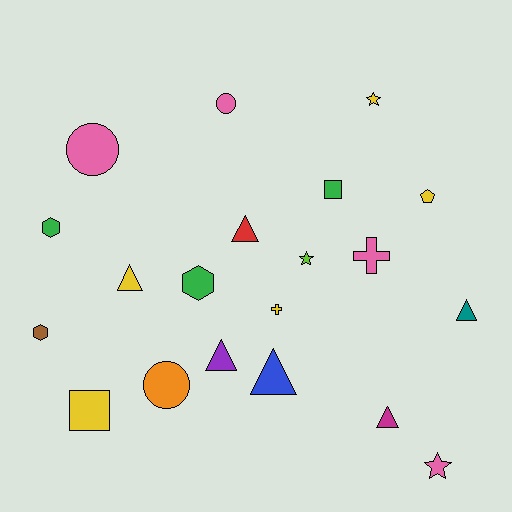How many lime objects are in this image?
There is 1 lime object.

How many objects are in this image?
There are 20 objects.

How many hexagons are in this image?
There are 3 hexagons.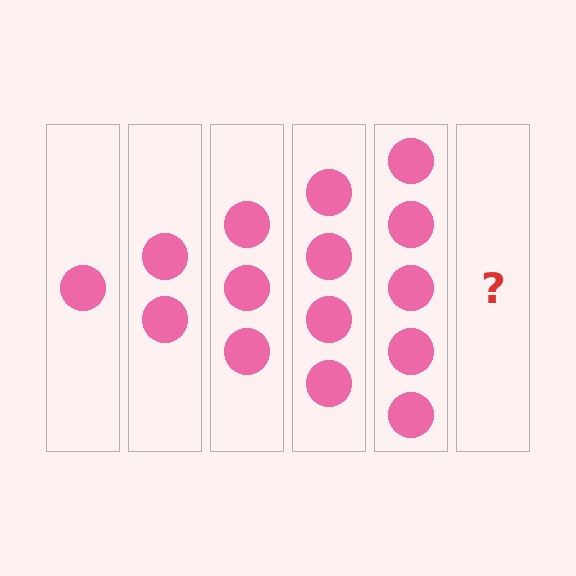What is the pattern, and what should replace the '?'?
The pattern is that each step adds one more circle. The '?' should be 6 circles.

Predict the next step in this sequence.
The next step is 6 circles.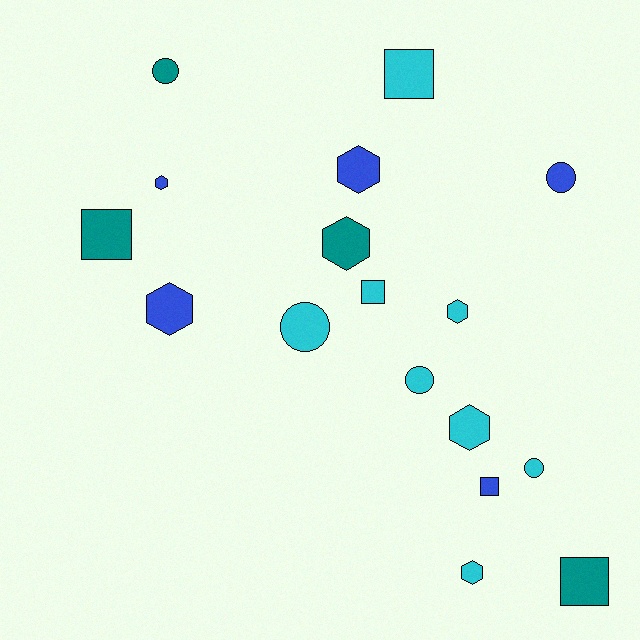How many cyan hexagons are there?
There are 3 cyan hexagons.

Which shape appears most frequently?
Hexagon, with 7 objects.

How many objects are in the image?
There are 17 objects.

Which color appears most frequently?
Cyan, with 8 objects.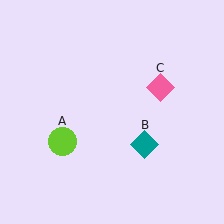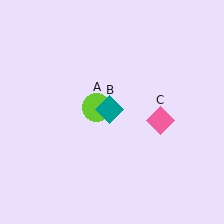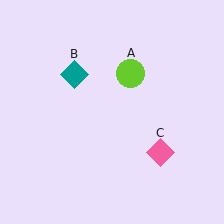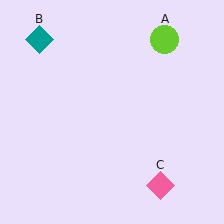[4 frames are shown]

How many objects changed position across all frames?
3 objects changed position: lime circle (object A), teal diamond (object B), pink diamond (object C).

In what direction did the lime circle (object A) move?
The lime circle (object A) moved up and to the right.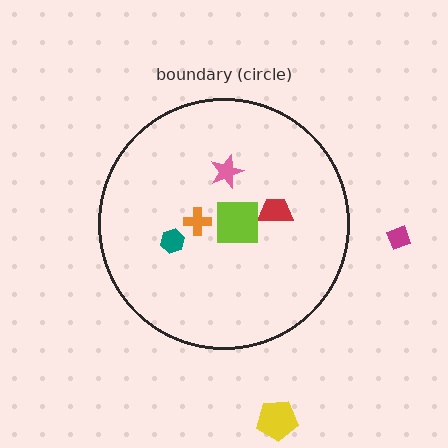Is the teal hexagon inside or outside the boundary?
Inside.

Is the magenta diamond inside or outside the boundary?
Outside.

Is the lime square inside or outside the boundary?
Inside.